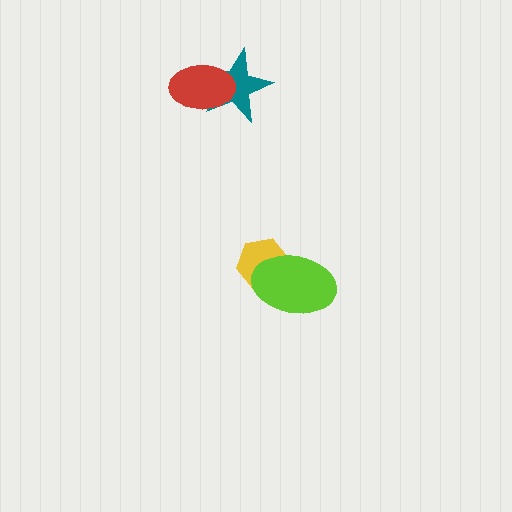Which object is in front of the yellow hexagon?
The lime ellipse is in front of the yellow hexagon.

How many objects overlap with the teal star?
1 object overlaps with the teal star.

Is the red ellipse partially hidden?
No, no other shape covers it.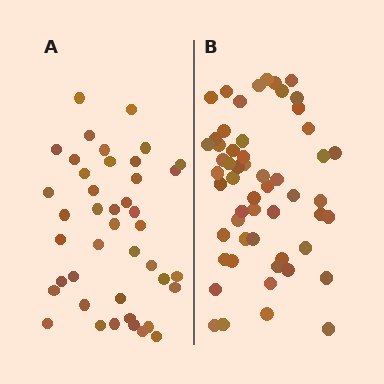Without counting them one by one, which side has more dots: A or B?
Region B (the right region) has more dots.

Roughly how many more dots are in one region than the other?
Region B has approximately 15 more dots than region A.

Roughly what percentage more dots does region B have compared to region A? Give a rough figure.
About 30% more.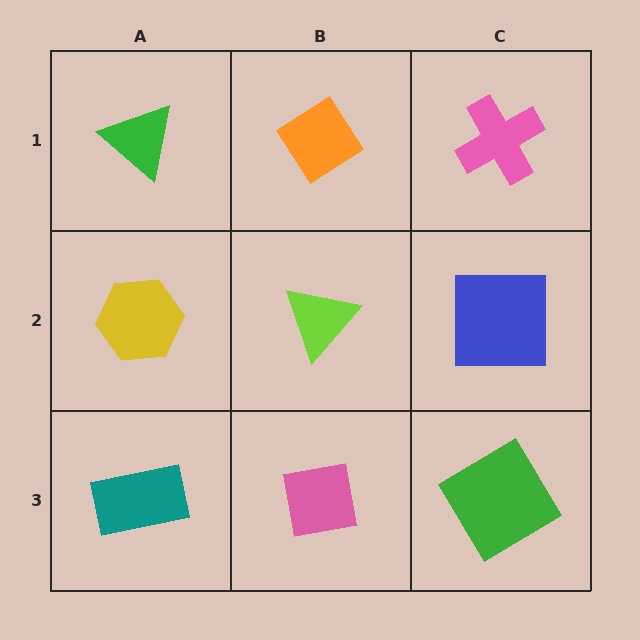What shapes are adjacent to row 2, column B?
An orange diamond (row 1, column B), a pink square (row 3, column B), a yellow hexagon (row 2, column A), a blue square (row 2, column C).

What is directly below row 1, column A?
A yellow hexagon.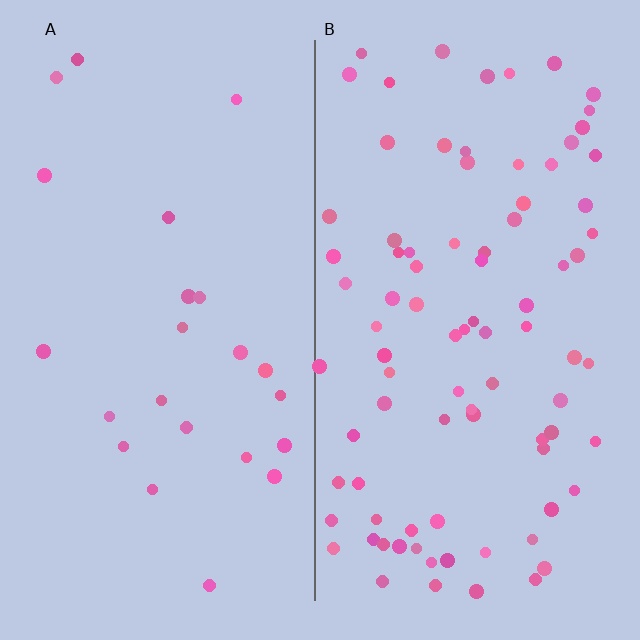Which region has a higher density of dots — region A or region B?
B (the right).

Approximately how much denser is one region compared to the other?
Approximately 3.7× — region B over region A.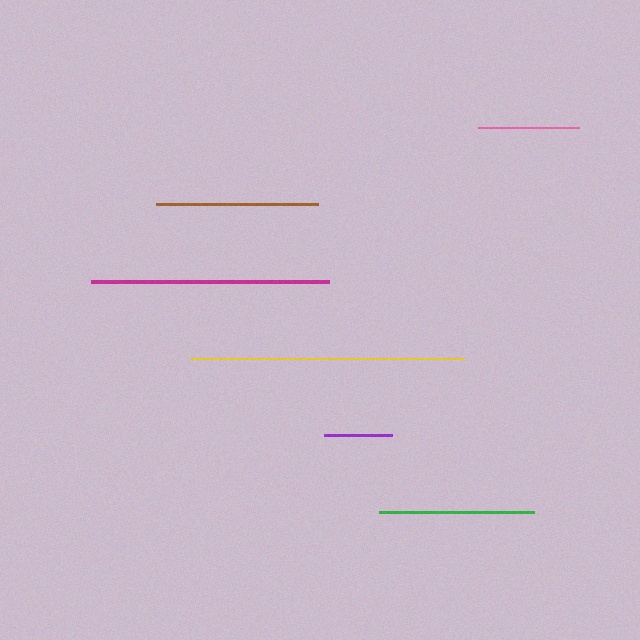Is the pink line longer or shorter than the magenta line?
The magenta line is longer than the pink line.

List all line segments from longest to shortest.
From longest to shortest: yellow, magenta, brown, green, pink, purple.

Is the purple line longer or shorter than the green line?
The green line is longer than the purple line.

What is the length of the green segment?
The green segment is approximately 155 pixels long.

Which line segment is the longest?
The yellow line is the longest at approximately 274 pixels.